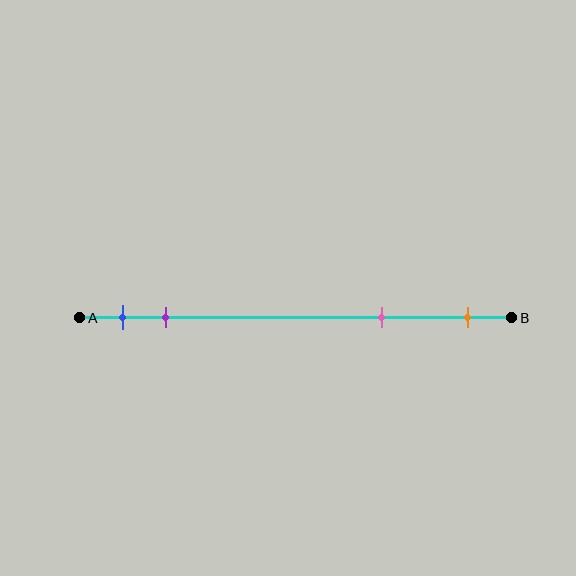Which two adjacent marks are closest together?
The blue and purple marks are the closest adjacent pair.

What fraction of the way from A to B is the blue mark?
The blue mark is approximately 10% (0.1) of the way from A to B.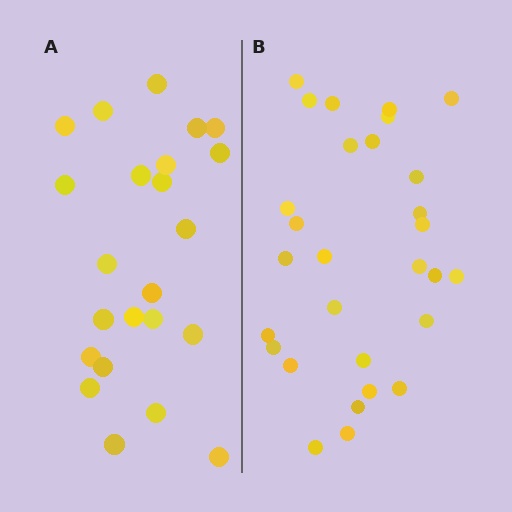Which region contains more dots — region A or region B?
Region B (the right region) has more dots.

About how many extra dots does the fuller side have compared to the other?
Region B has about 6 more dots than region A.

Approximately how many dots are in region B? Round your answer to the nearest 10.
About 30 dots. (The exact count is 29, which rounds to 30.)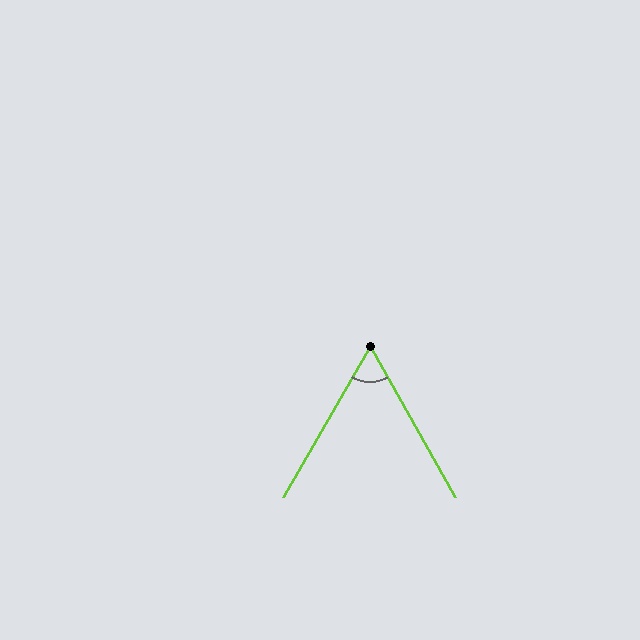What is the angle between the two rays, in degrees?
Approximately 59 degrees.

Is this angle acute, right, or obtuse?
It is acute.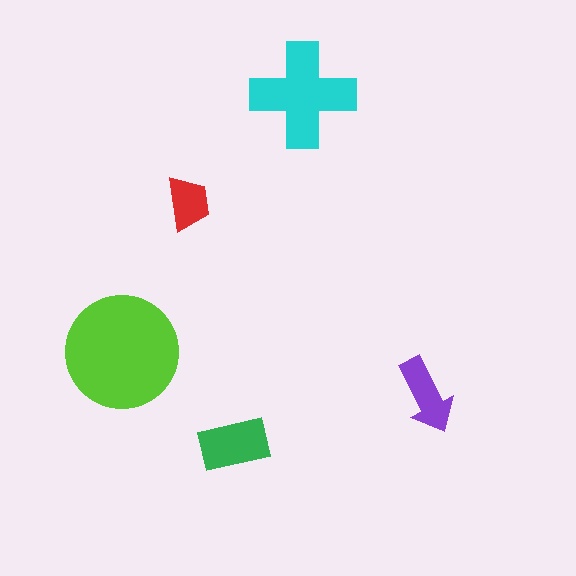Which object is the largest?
The lime circle.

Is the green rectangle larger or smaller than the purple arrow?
Larger.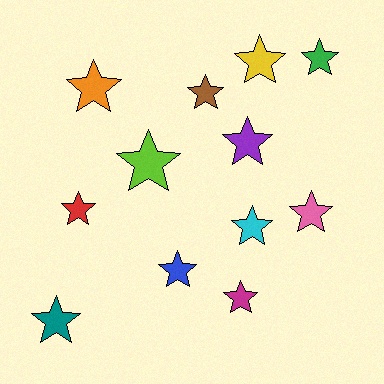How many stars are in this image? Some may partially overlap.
There are 12 stars.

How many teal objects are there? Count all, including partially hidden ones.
There is 1 teal object.